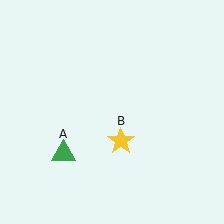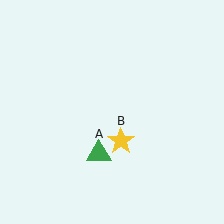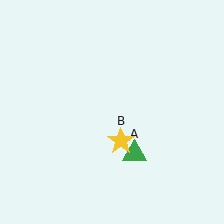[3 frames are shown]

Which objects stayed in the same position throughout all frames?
Yellow star (object B) remained stationary.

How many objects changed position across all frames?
1 object changed position: green triangle (object A).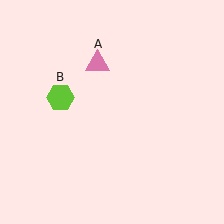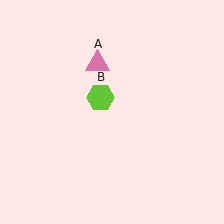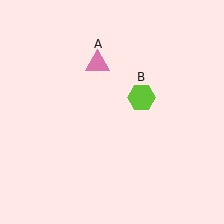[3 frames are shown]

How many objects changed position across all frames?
1 object changed position: lime hexagon (object B).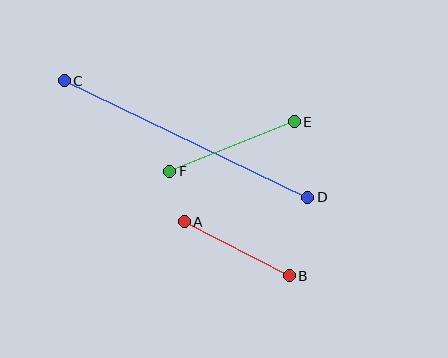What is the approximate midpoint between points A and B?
The midpoint is at approximately (237, 249) pixels.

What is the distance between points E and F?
The distance is approximately 134 pixels.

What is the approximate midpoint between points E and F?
The midpoint is at approximately (232, 147) pixels.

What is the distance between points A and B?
The distance is approximately 118 pixels.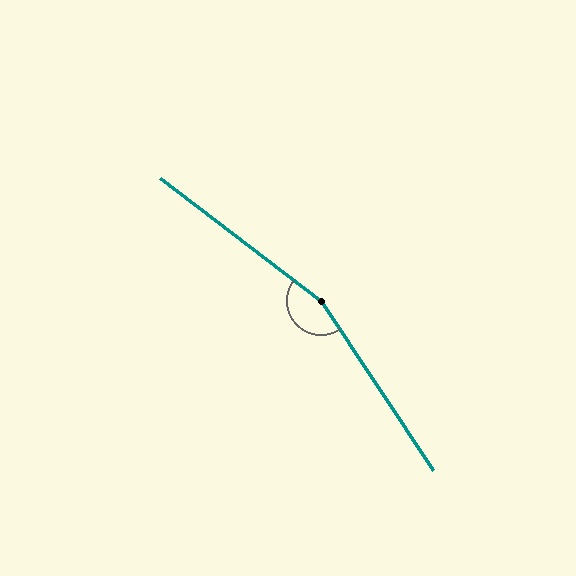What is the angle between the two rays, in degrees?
Approximately 161 degrees.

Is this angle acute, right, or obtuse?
It is obtuse.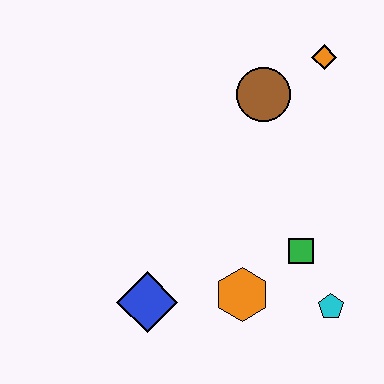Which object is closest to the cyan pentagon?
The green square is closest to the cyan pentagon.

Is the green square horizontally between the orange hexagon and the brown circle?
No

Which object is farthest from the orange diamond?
The blue diamond is farthest from the orange diamond.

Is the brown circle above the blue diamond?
Yes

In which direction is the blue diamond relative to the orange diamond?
The blue diamond is below the orange diamond.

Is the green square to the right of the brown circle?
Yes